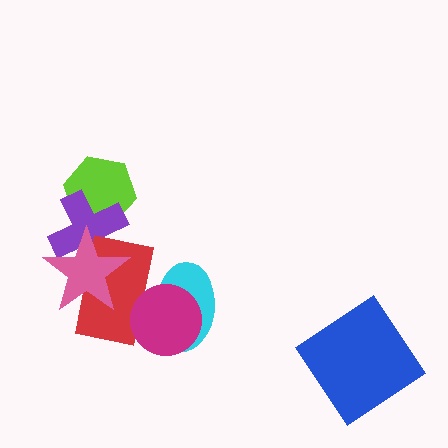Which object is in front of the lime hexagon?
The purple cross is in front of the lime hexagon.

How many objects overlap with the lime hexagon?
1 object overlaps with the lime hexagon.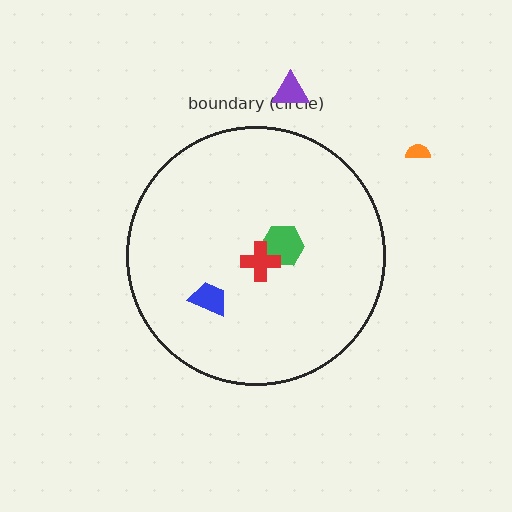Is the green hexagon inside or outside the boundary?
Inside.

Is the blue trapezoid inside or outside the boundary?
Inside.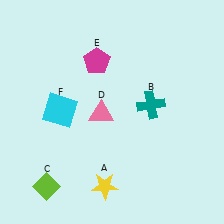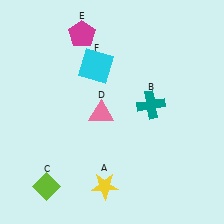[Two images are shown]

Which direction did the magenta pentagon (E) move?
The magenta pentagon (E) moved up.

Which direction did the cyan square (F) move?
The cyan square (F) moved up.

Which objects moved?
The objects that moved are: the magenta pentagon (E), the cyan square (F).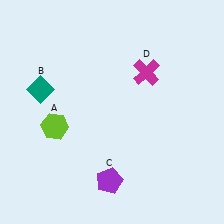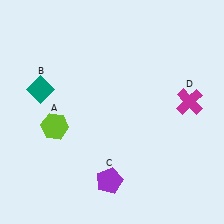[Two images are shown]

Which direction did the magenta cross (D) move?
The magenta cross (D) moved right.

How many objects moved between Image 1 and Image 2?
1 object moved between the two images.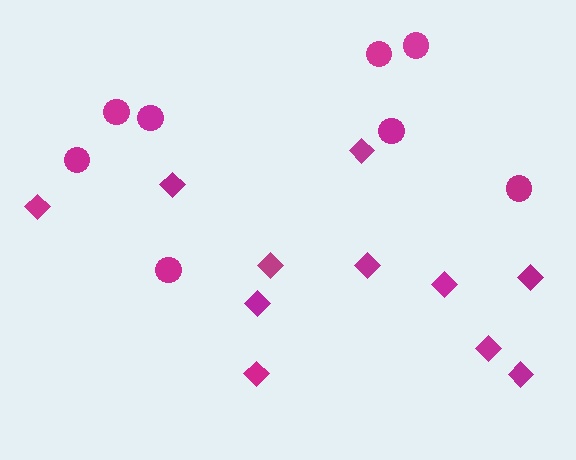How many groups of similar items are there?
There are 2 groups: one group of circles (8) and one group of diamonds (11).